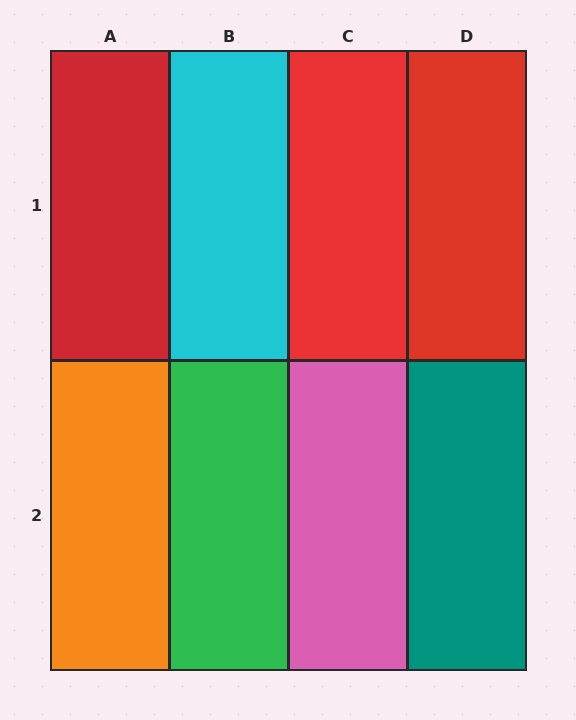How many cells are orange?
1 cell is orange.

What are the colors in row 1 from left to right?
Red, cyan, red, red.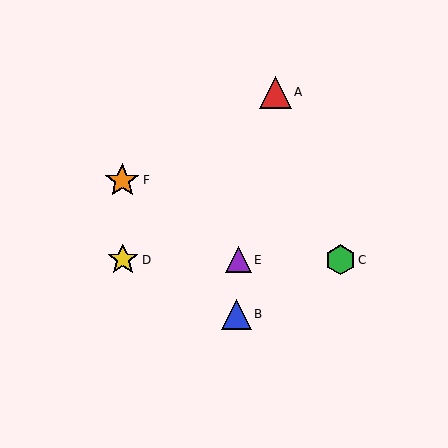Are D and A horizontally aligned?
No, D is at y≈260 and A is at y≈92.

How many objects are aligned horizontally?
3 objects (C, D, E) are aligned horizontally.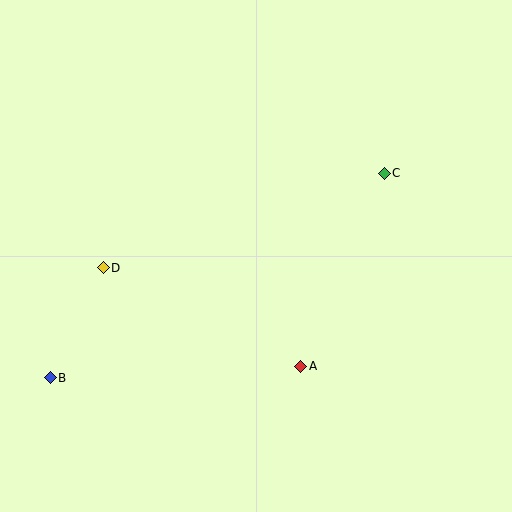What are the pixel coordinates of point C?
Point C is at (384, 173).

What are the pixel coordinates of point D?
Point D is at (103, 268).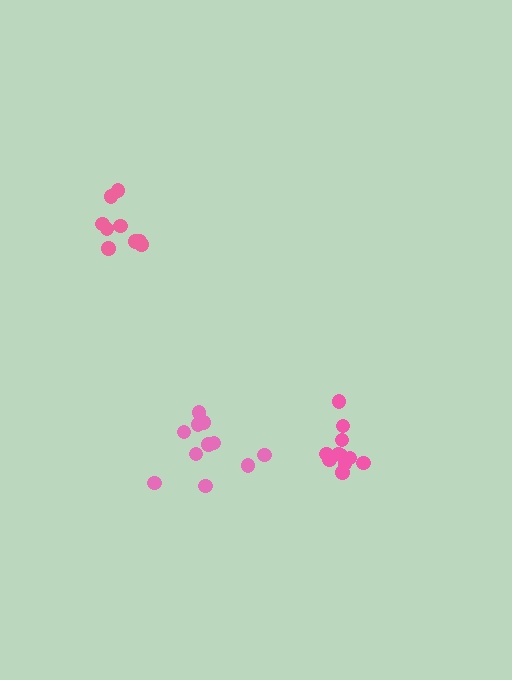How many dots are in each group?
Group 1: 11 dots, Group 2: 11 dots, Group 3: 9 dots (31 total).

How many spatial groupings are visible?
There are 3 spatial groupings.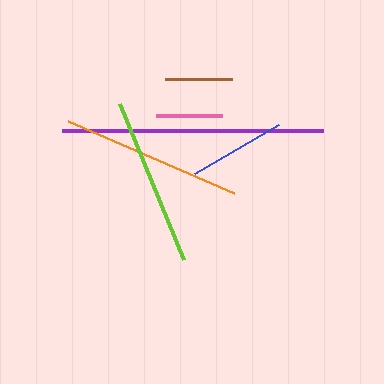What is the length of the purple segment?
The purple segment is approximately 261 pixels long.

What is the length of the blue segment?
The blue segment is approximately 98 pixels long.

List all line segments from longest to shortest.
From longest to shortest: purple, orange, lime, blue, brown, pink.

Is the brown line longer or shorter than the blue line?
The blue line is longer than the brown line.